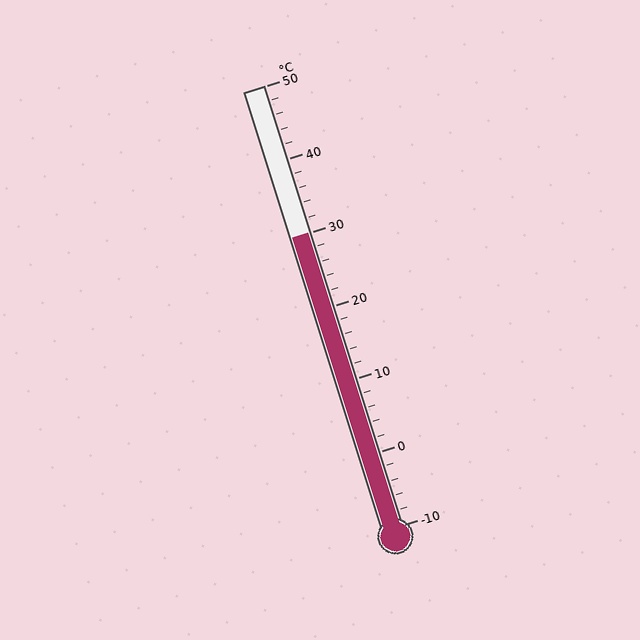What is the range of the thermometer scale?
The thermometer scale ranges from -10°C to 50°C.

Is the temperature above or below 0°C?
The temperature is above 0°C.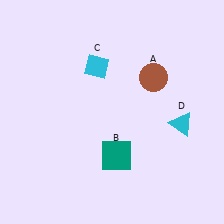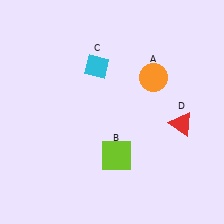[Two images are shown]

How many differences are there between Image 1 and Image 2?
There are 3 differences between the two images.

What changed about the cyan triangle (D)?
In Image 1, D is cyan. In Image 2, it changed to red.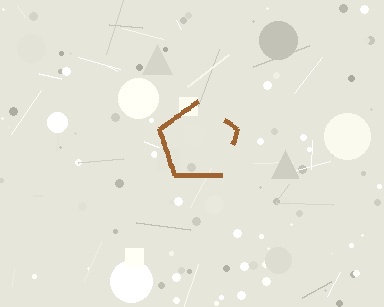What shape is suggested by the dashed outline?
The dashed outline suggests a pentagon.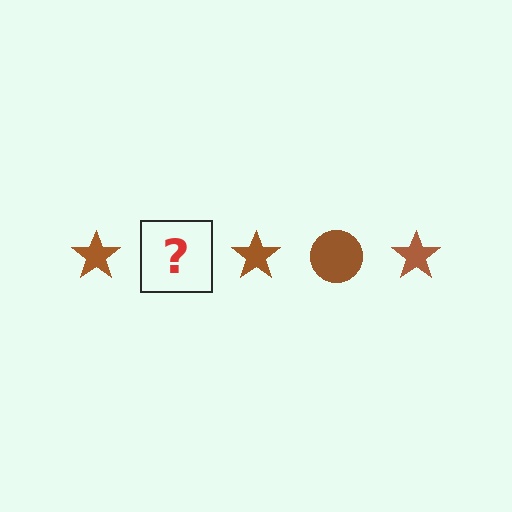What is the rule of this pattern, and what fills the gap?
The rule is that the pattern cycles through star, circle shapes in brown. The gap should be filled with a brown circle.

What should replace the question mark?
The question mark should be replaced with a brown circle.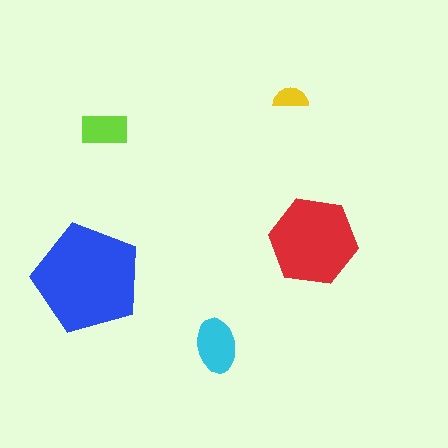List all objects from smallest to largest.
The yellow semicircle, the lime rectangle, the cyan ellipse, the red hexagon, the blue pentagon.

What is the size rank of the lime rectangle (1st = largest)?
4th.